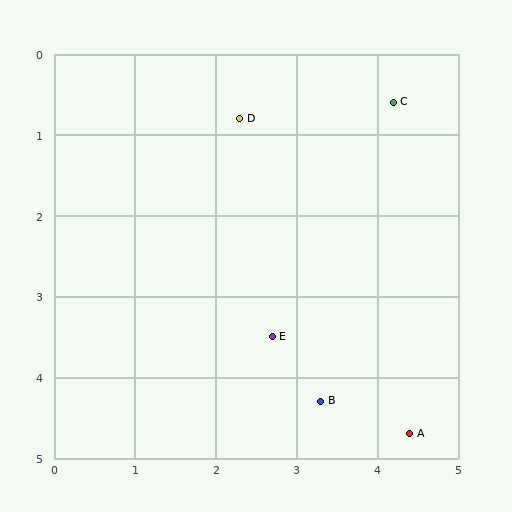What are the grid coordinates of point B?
Point B is at approximately (3.3, 4.3).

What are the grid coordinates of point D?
Point D is at approximately (2.3, 0.8).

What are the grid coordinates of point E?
Point E is at approximately (2.7, 3.5).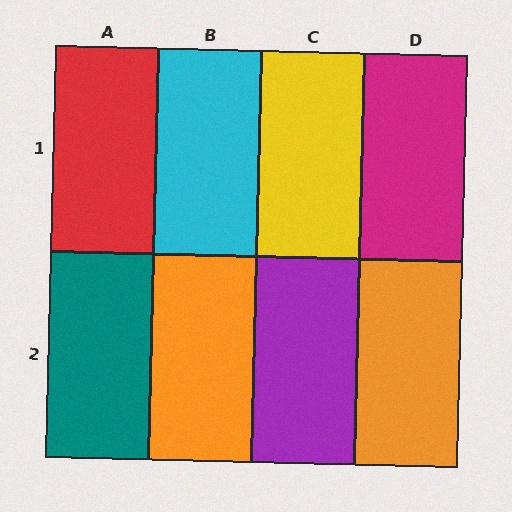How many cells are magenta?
1 cell is magenta.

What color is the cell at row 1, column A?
Red.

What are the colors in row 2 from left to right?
Teal, orange, purple, orange.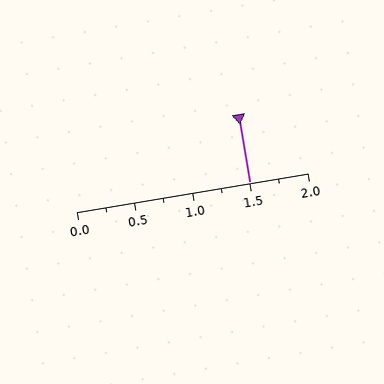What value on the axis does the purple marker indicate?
The marker indicates approximately 1.5.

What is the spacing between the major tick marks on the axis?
The major ticks are spaced 0.5 apart.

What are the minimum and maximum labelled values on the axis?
The axis runs from 0.0 to 2.0.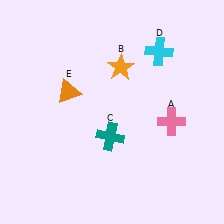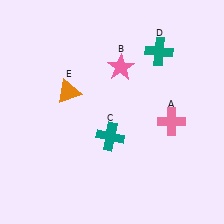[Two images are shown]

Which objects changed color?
B changed from orange to pink. D changed from cyan to teal.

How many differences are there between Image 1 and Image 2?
There are 2 differences between the two images.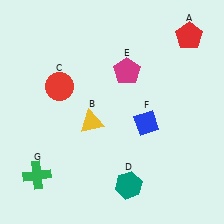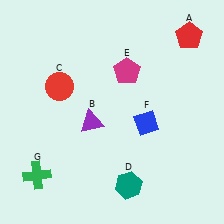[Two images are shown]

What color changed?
The triangle (B) changed from yellow in Image 1 to purple in Image 2.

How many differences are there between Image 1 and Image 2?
There is 1 difference between the two images.